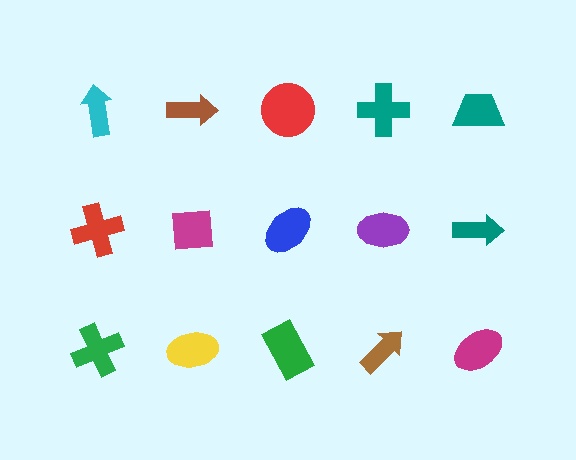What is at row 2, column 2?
A magenta square.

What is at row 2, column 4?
A purple ellipse.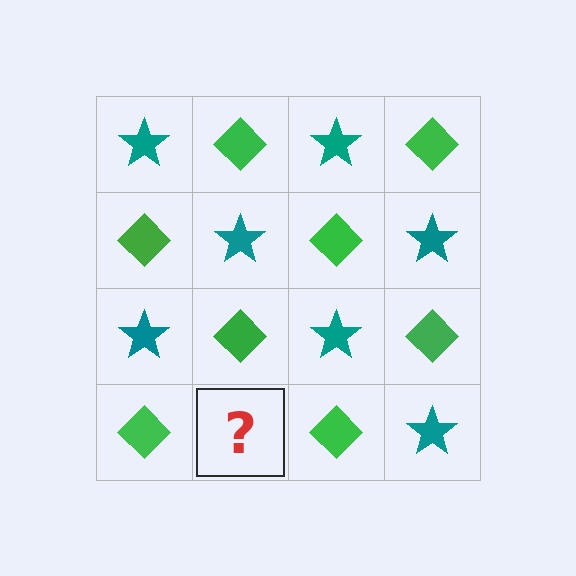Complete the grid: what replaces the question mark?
The question mark should be replaced with a teal star.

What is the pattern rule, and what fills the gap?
The rule is that it alternates teal star and green diamond in a checkerboard pattern. The gap should be filled with a teal star.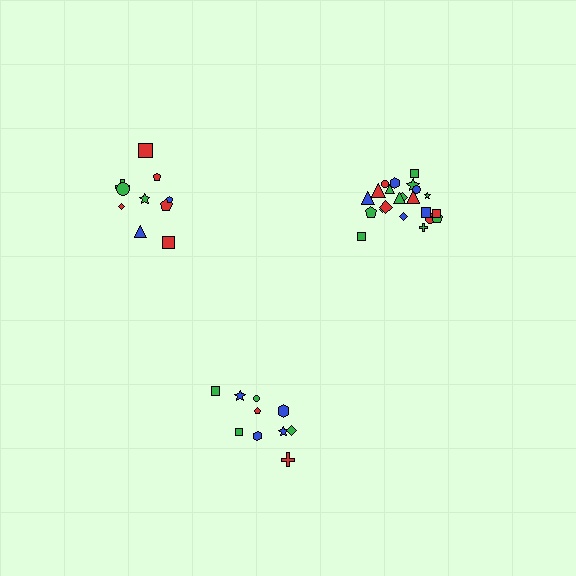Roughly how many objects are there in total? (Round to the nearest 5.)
Roughly 40 objects in total.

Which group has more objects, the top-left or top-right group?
The top-right group.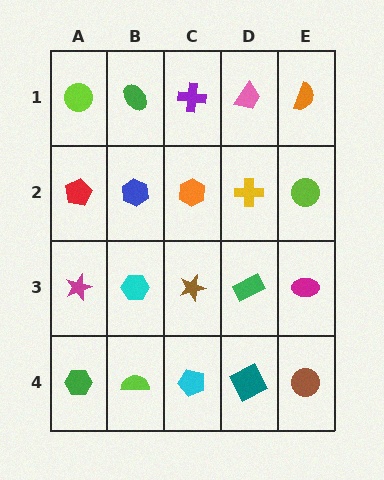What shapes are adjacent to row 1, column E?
A lime circle (row 2, column E), a pink trapezoid (row 1, column D).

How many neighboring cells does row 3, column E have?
3.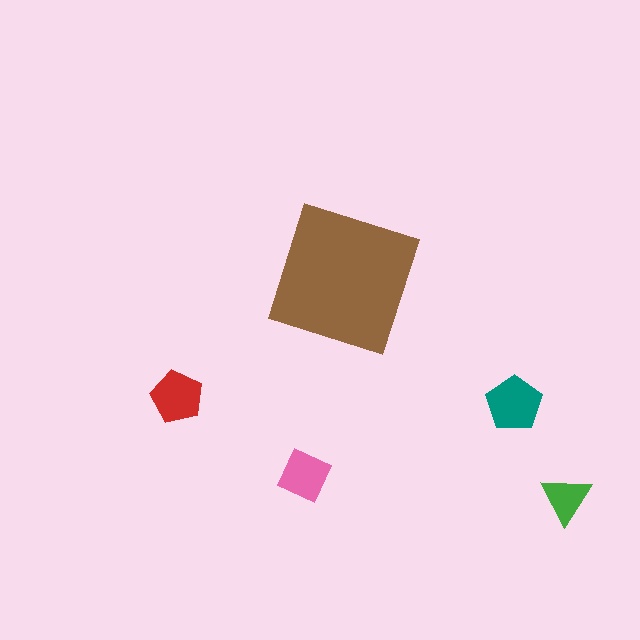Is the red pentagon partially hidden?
No, the red pentagon is fully visible.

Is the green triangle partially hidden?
No, the green triangle is fully visible.